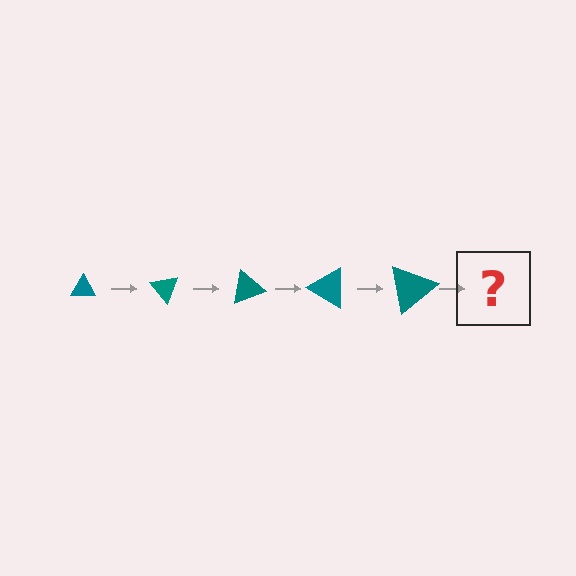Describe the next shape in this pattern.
It should be a triangle, larger than the previous one and rotated 250 degrees from the start.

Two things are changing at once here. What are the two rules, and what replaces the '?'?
The two rules are that the triangle grows larger each step and it rotates 50 degrees each step. The '?' should be a triangle, larger than the previous one and rotated 250 degrees from the start.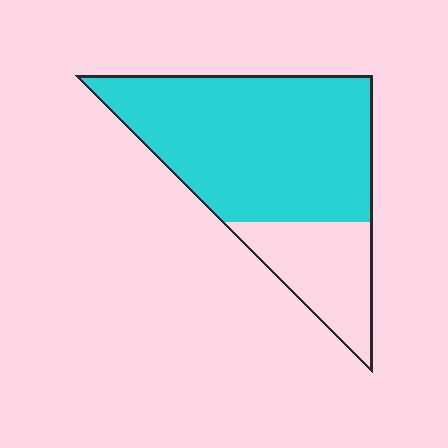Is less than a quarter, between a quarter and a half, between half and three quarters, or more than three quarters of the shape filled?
Between half and three quarters.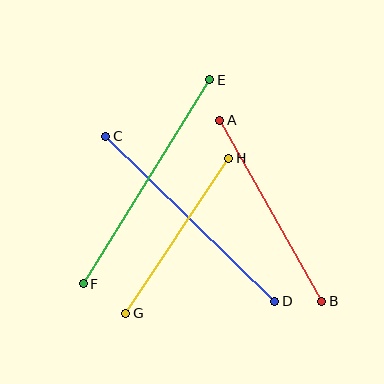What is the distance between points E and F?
The distance is approximately 240 pixels.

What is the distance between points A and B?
The distance is approximately 208 pixels.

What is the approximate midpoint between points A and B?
The midpoint is at approximately (271, 211) pixels.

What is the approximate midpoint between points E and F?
The midpoint is at approximately (146, 182) pixels.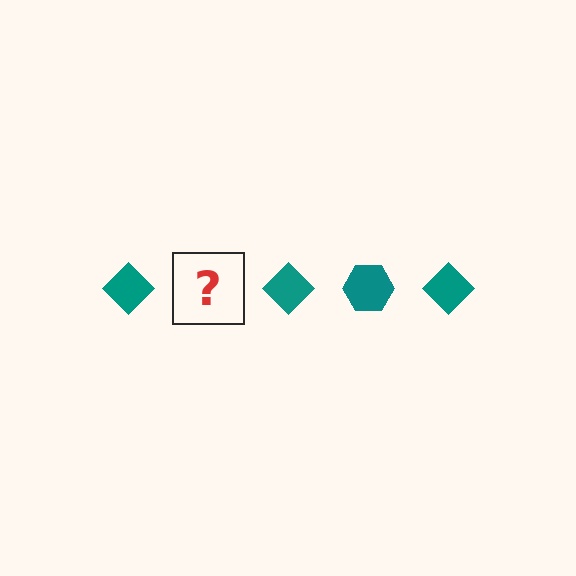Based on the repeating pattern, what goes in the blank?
The blank should be a teal hexagon.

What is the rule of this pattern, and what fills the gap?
The rule is that the pattern cycles through diamond, hexagon shapes in teal. The gap should be filled with a teal hexagon.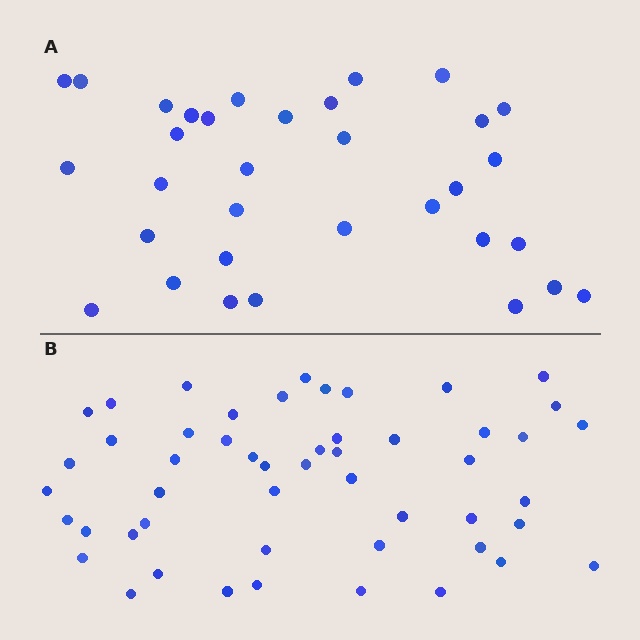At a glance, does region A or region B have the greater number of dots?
Region B (the bottom region) has more dots.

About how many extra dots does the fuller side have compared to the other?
Region B has approximately 20 more dots than region A.